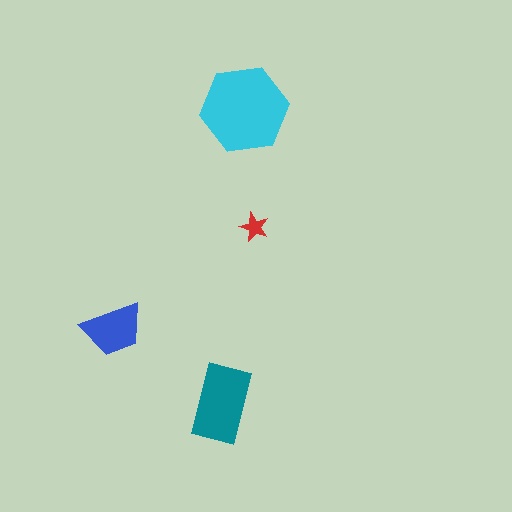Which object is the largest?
The cyan hexagon.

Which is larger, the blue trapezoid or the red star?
The blue trapezoid.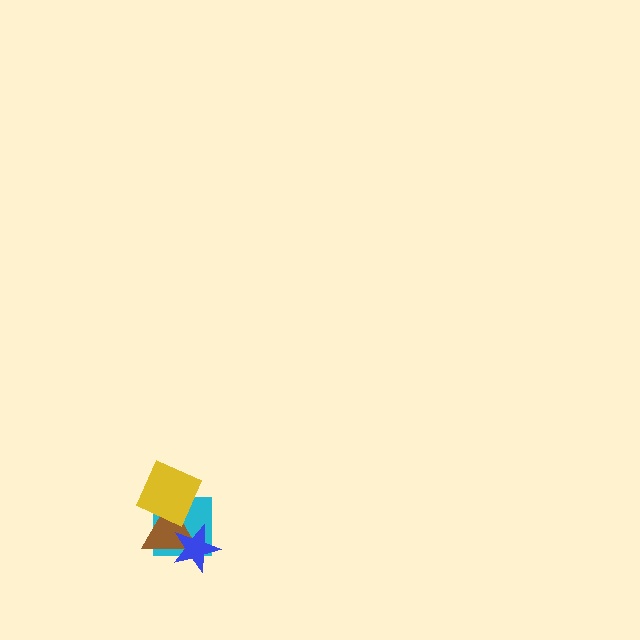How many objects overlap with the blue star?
2 objects overlap with the blue star.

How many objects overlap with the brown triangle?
3 objects overlap with the brown triangle.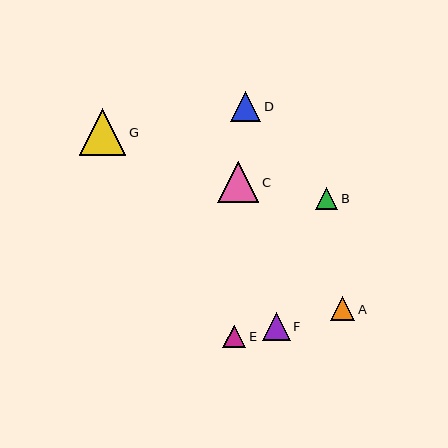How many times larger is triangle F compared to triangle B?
Triangle F is approximately 1.3 times the size of triangle B.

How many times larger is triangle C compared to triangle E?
Triangle C is approximately 1.8 times the size of triangle E.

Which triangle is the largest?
Triangle G is the largest with a size of approximately 47 pixels.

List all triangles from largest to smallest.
From largest to smallest: G, C, D, F, A, E, B.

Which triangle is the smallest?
Triangle B is the smallest with a size of approximately 22 pixels.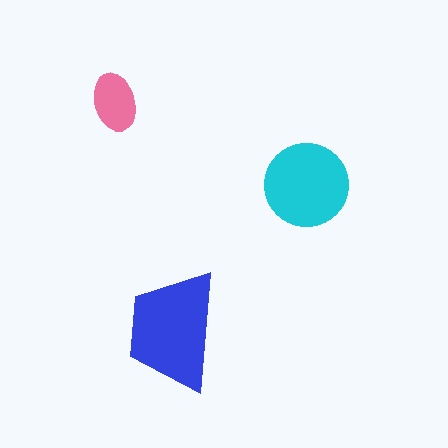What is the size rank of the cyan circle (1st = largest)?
2nd.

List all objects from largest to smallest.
The blue trapezoid, the cyan circle, the pink ellipse.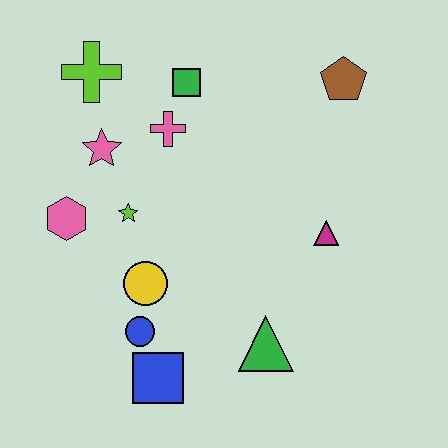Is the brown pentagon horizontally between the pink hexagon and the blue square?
No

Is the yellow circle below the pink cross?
Yes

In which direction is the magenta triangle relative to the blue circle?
The magenta triangle is to the right of the blue circle.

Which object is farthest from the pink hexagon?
The brown pentagon is farthest from the pink hexagon.